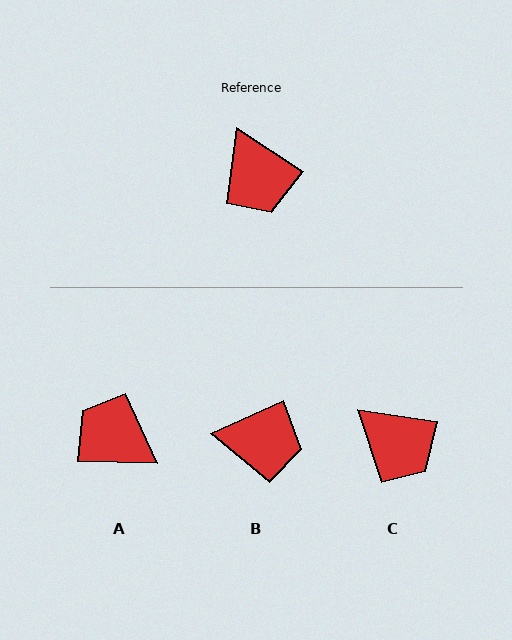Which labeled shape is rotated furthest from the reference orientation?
A, about 148 degrees away.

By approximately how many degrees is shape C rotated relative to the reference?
Approximately 25 degrees counter-clockwise.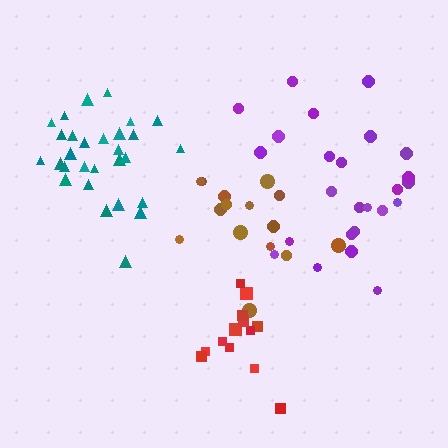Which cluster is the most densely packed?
Teal.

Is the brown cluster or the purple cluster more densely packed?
Brown.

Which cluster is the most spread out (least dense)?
Purple.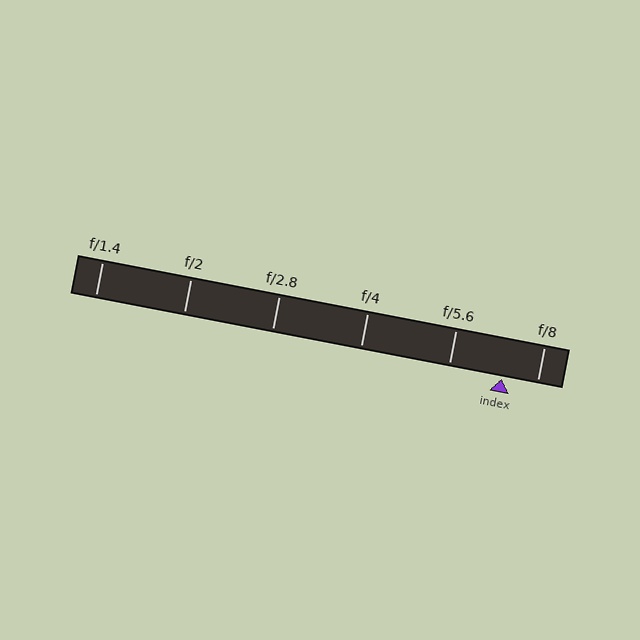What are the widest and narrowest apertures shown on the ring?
The widest aperture shown is f/1.4 and the narrowest is f/8.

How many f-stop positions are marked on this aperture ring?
There are 6 f-stop positions marked.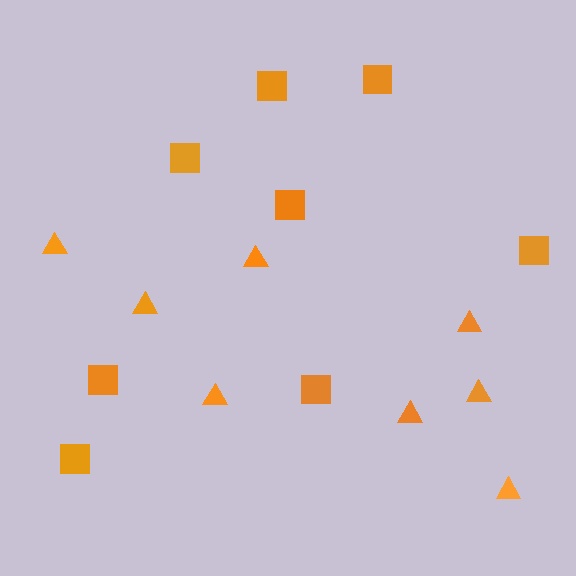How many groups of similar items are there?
There are 2 groups: one group of triangles (8) and one group of squares (8).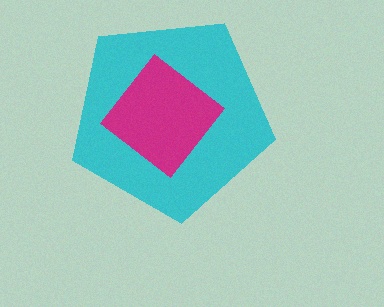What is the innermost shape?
The magenta diamond.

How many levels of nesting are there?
2.